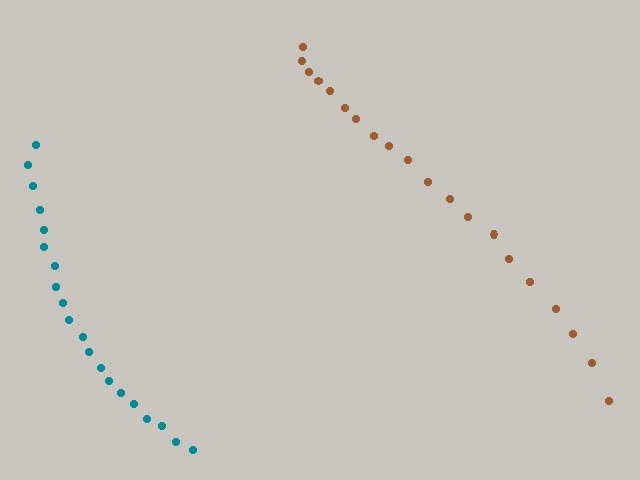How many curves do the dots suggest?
There are 2 distinct paths.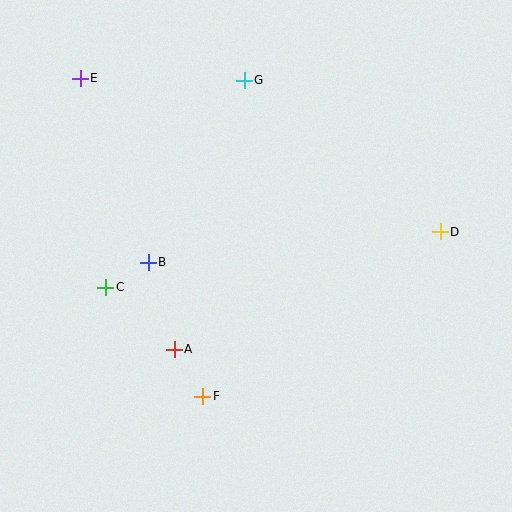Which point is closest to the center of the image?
Point B at (148, 262) is closest to the center.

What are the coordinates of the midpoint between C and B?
The midpoint between C and B is at (127, 275).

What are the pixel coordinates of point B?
Point B is at (148, 262).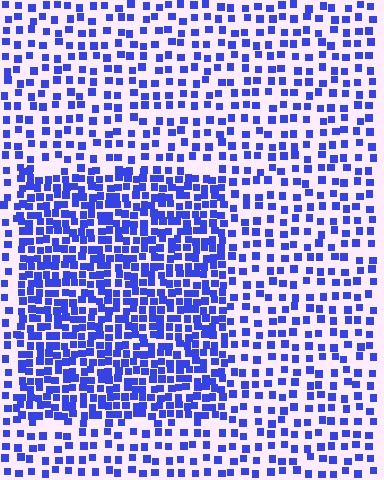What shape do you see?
I see a rectangle.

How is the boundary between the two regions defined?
The boundary is defined by a change in element density (approximately 2.1x ratio). All elements are the same color, size, and shape.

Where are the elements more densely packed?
The elements are more densely packed inside the rectangle boundary.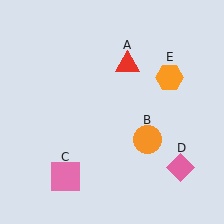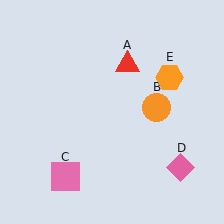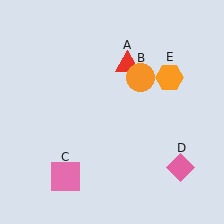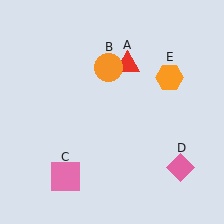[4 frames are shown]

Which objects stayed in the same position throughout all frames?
Red triangle (object A) and pink square (object C) and pink diamond (object D) and orange hexagon (object E) remained stationary.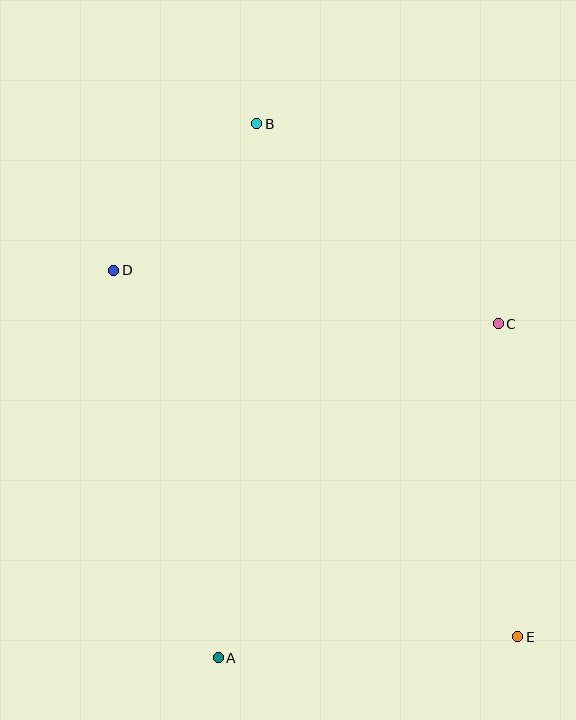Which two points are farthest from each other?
Points B and E are farthest from each other.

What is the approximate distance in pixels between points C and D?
The distance between C and D is approximately 388 pixels.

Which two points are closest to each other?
Points B and D are closest to each other.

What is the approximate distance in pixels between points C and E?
The distance between C and E is approximately 314 pixels.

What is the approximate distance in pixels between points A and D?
The distance between A and D is approximately 401 pixels.